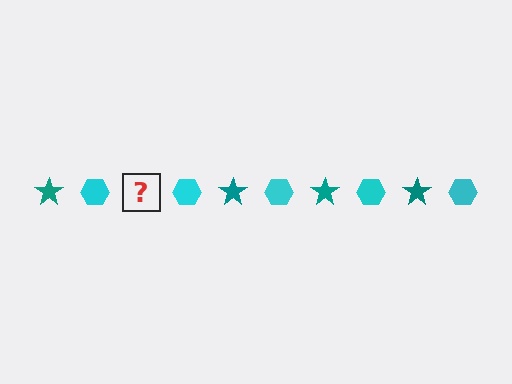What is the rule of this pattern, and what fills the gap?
The rule is that the pattern alternates between teal star and cyan hexagon. The gap should be filled with a teal star.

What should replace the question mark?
The question mark should be replaced with a teal star.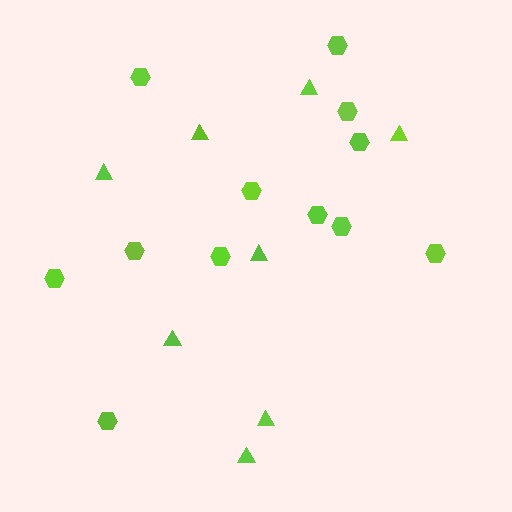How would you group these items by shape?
There are 2 groups: one group of hexagons (12) and one group of triangles (8).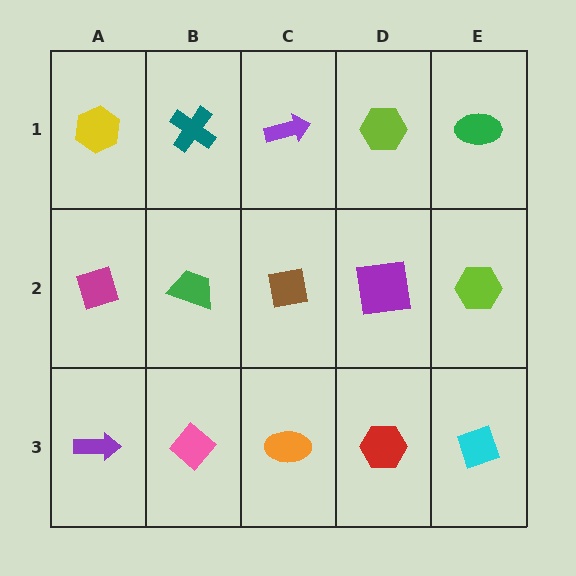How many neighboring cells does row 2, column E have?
3.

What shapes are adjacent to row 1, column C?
A brown square (row 2, column C), a teal cross (row 1, column B), a lime hexagon (row 1, column D).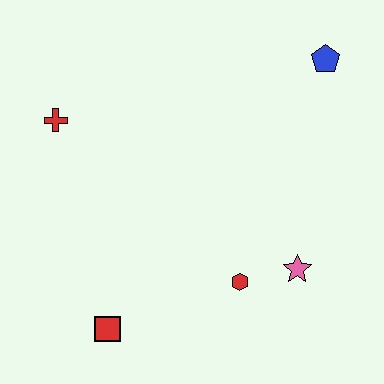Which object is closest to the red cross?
The red square is closest to the red cross.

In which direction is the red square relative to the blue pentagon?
The red square is below the blue pentagon.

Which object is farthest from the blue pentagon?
The red square is farthest from the blue pentagon.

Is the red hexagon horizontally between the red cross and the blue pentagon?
Yes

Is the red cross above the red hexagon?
Yes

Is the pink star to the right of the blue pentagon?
No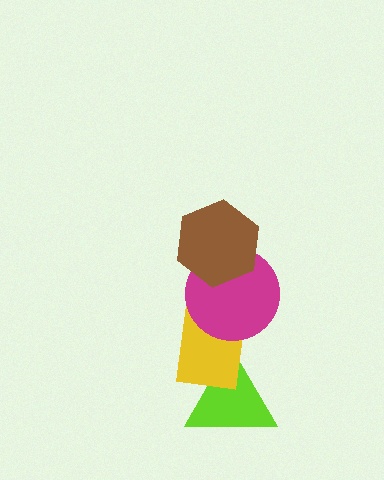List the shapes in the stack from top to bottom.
From top to bottom: the brown hexagon, the magenta circle, the yellow rectangle, the lime triangle.